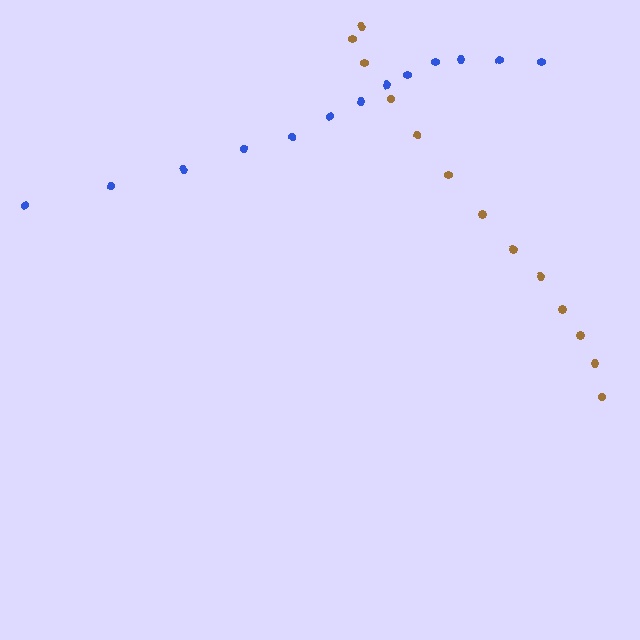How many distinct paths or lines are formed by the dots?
There are 2 distinct paths.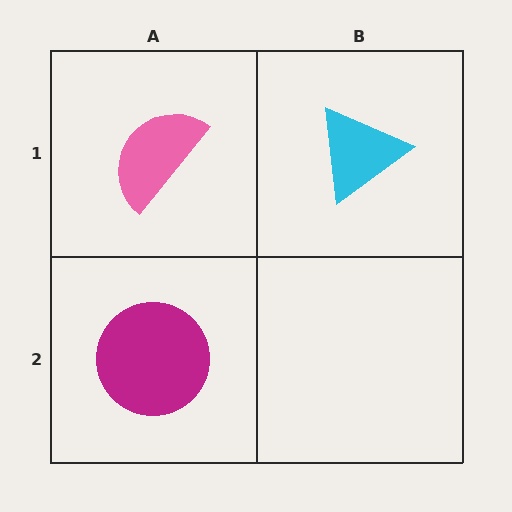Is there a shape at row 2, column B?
No, that cell is empty.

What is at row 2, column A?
A magenta circle.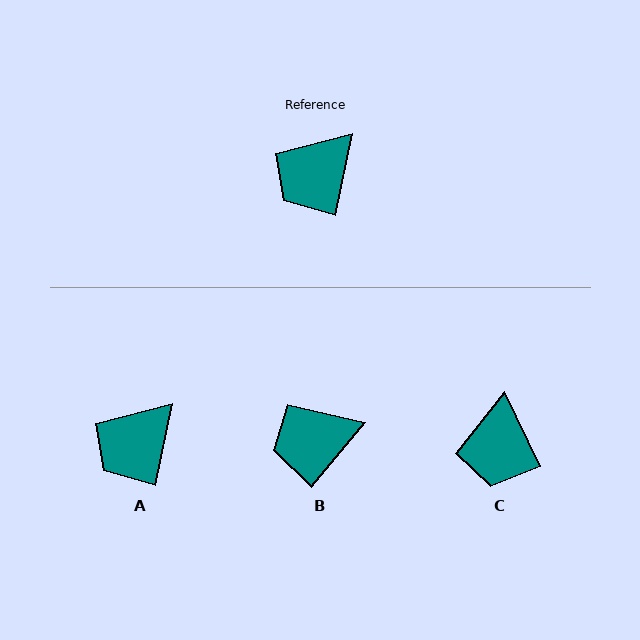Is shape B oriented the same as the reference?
No, it is off by about 28 degrees.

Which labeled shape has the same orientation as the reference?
A.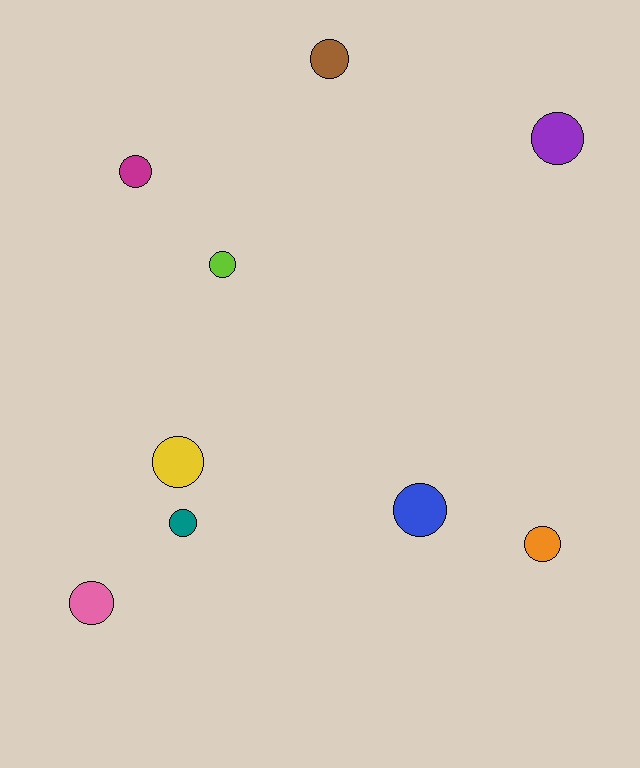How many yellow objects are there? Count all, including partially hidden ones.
There is 1 yellow object.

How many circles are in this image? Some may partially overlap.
There are 9 circles.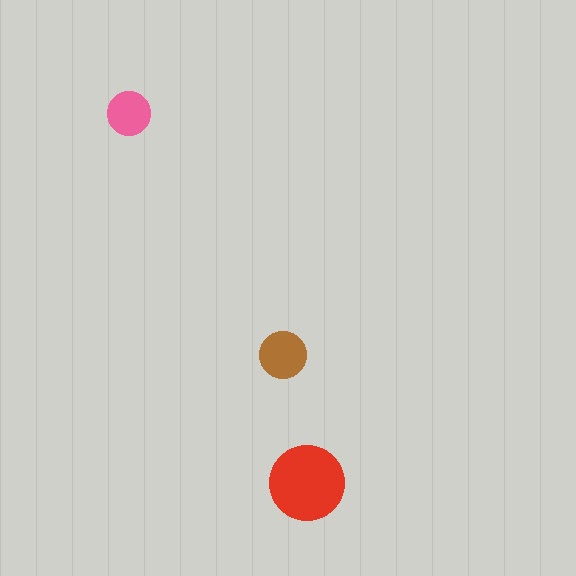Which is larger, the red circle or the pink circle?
The red one.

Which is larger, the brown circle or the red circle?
The red one.